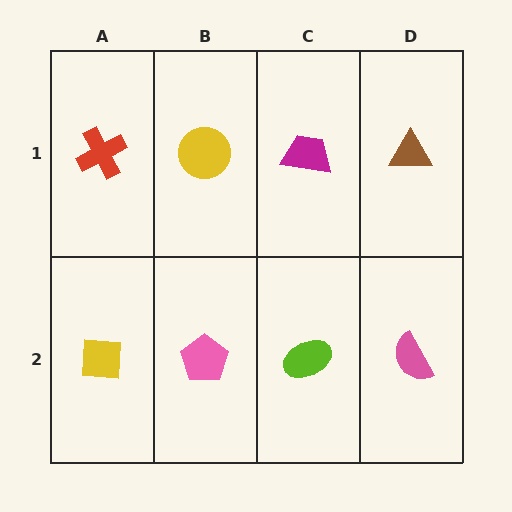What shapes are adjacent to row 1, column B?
A pink pentagon (row 2, column B), a red cross (row 1, column A), a magenta trapezoid (row 1, column C).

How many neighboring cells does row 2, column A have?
2.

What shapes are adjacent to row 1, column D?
A pink semicircle (row 2, column D), a magenta trapezoid (row 1, column C).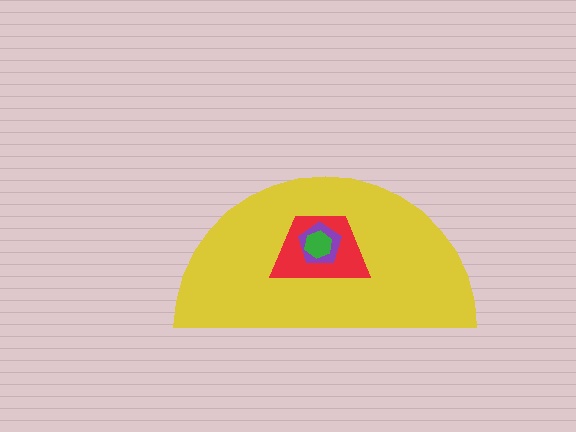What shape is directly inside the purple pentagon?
The green hexagon.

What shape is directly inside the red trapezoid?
The purple pentagon.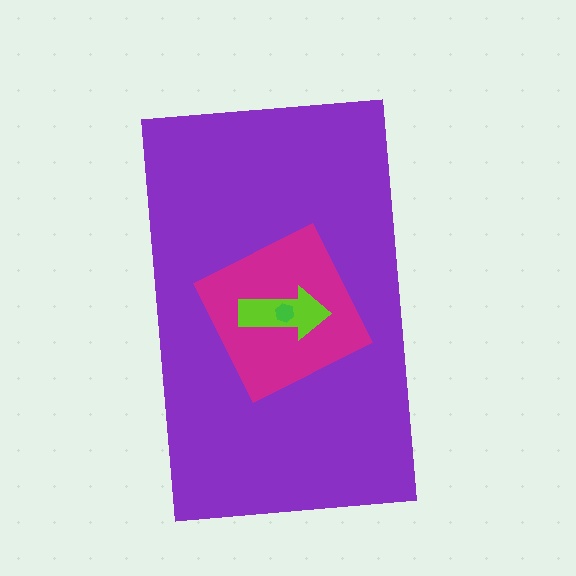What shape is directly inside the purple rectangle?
The magenta diamond.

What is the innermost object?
The green hexagon.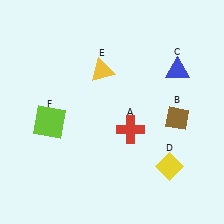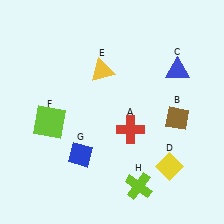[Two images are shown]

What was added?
A blue diamond (G), a lime cross (H) were added in Image 2.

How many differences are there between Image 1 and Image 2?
There are 2 differences between the two images.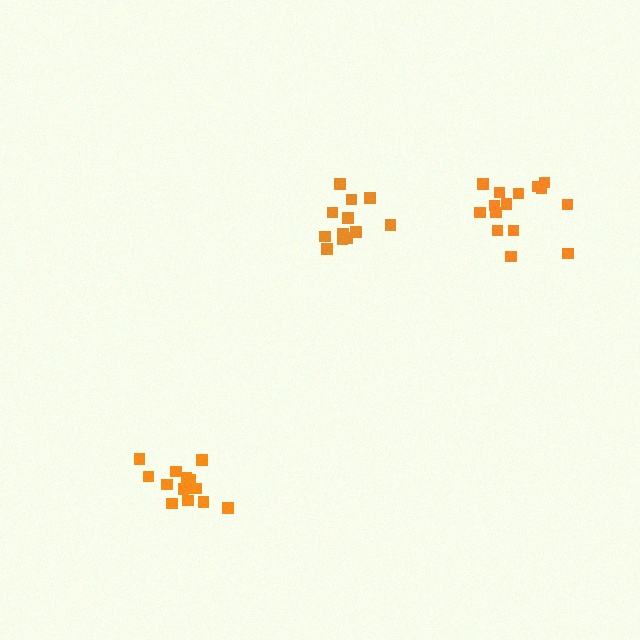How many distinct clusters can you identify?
There are 3 distinct clusters.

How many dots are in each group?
Group 1: 14 dots, Group 2: 12 dots, Group 3: 15 dots (41 total).